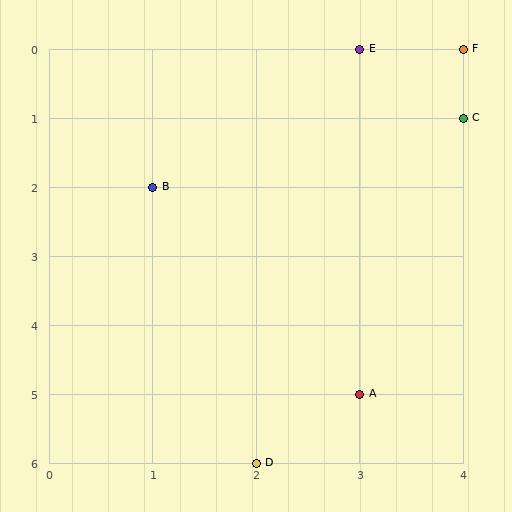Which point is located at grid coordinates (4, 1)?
Point C is at (4, 1).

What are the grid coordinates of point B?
Point B is at grid coordinates (1, 2).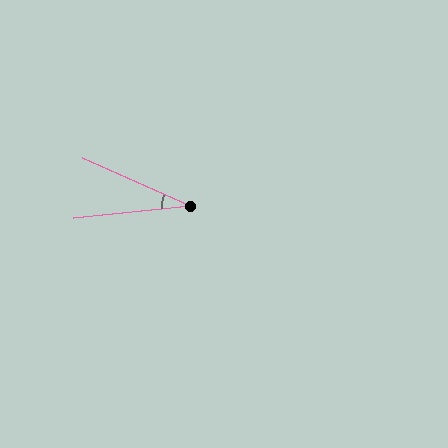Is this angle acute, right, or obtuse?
It is acute.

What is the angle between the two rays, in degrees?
Approximately 30 degrees.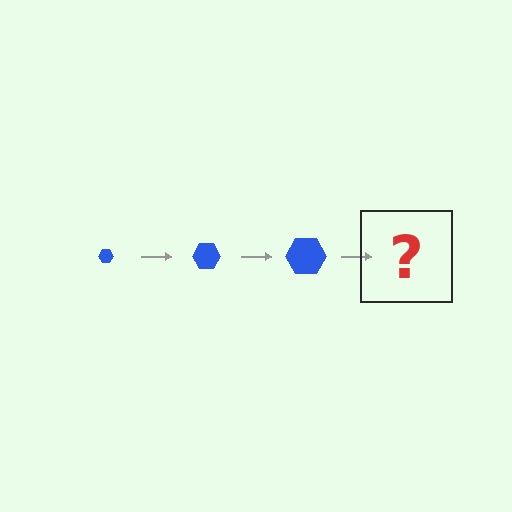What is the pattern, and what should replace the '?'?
The pattern is that the hexagon gets progressively larger each step. The '?' should be a blue hexagon, larger than the previous one.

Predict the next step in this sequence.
The next step is a blue hexagon, larger than the previous one.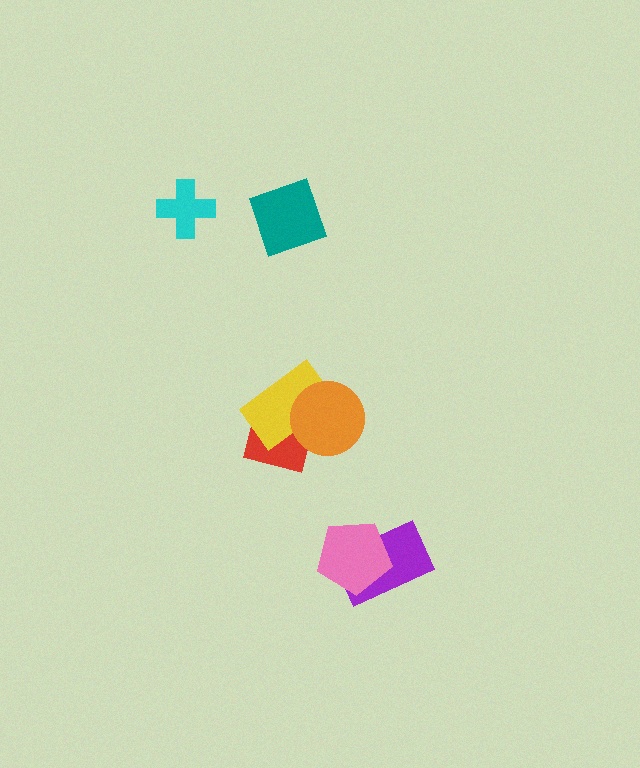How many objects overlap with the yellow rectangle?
2 objects overlap with the yellow rectangle.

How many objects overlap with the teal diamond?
0 objects overlap with the teal diamond.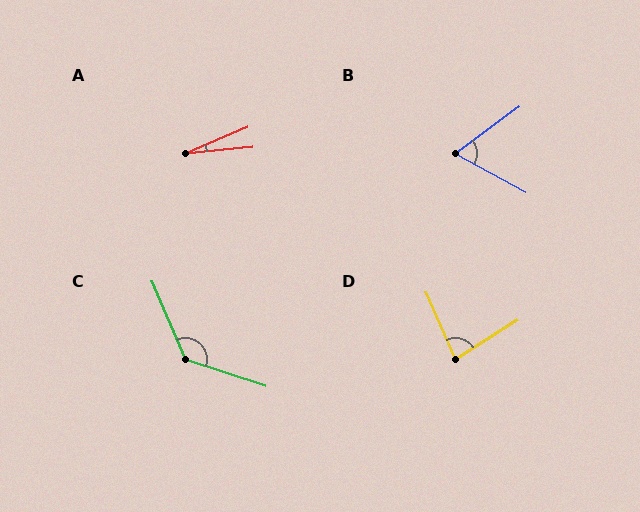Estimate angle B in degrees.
Approximately 65 degrees.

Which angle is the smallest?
A, at approximately 18 degrees.